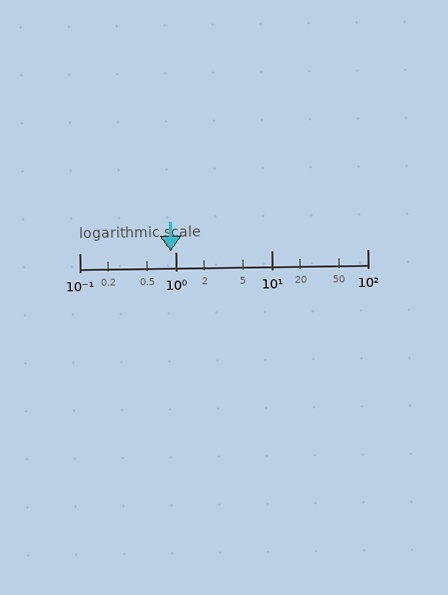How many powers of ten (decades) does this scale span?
The scale spans 3 decades, from 0.1 to 100.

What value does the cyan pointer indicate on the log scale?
The pointer indicates approximately 0.89.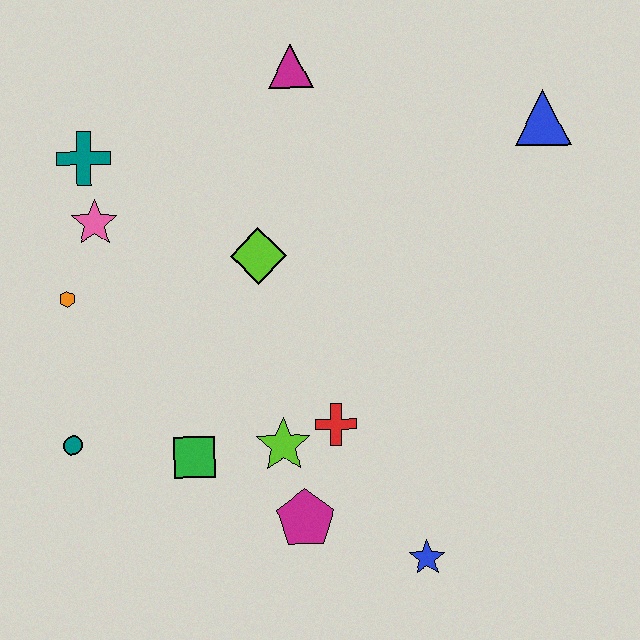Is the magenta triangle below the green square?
No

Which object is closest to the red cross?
The lime star is closest to the red cross.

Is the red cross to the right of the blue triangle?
No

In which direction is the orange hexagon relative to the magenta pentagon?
The orange hexagon is to the left of the magenta pentagon.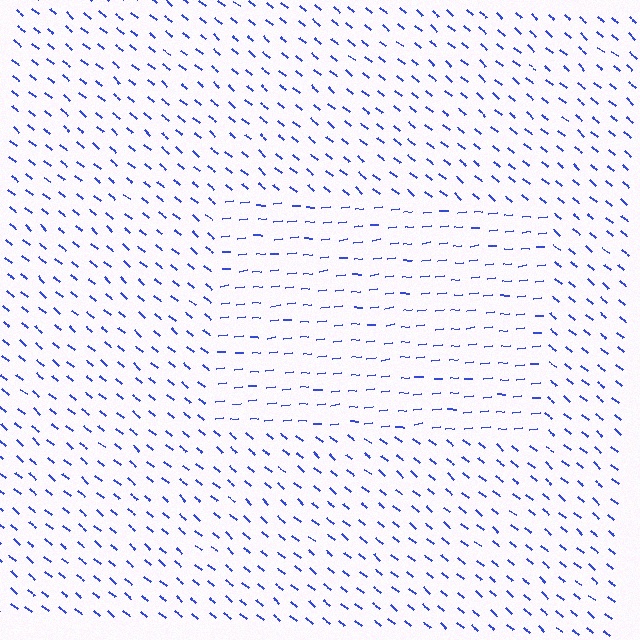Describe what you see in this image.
The image is filled with small blue line segments. A rectangle region in the image has lines oriented differently from the surrounding lines, creating a visible texture boundary.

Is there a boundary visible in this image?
Yes, there is a texture boundary formed by a change in line orientation.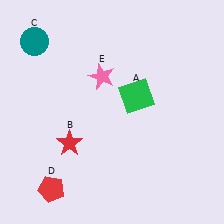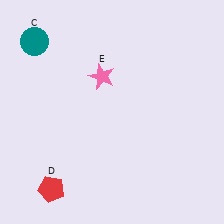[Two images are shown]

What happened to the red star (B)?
The red star (B) was removed in Image 2. It was in the bottom-left area of Image 1.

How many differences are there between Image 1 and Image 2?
There are 2 differences between the two images.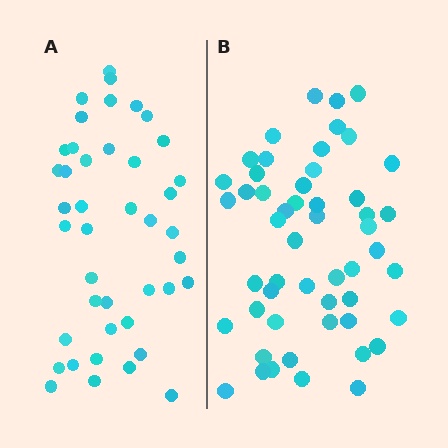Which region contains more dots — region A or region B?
Region B (the right region) has more dots.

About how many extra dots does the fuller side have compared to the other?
Region B has roughly 10 or so more dots than region A.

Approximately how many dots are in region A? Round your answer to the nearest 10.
About 40 dots. (The exact count is 42, which rounds to 40.)